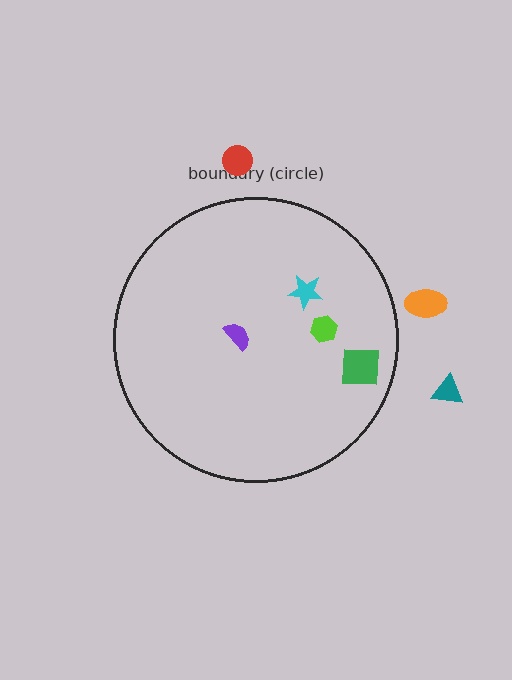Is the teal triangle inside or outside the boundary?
Outside.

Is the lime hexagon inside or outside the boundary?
Inside.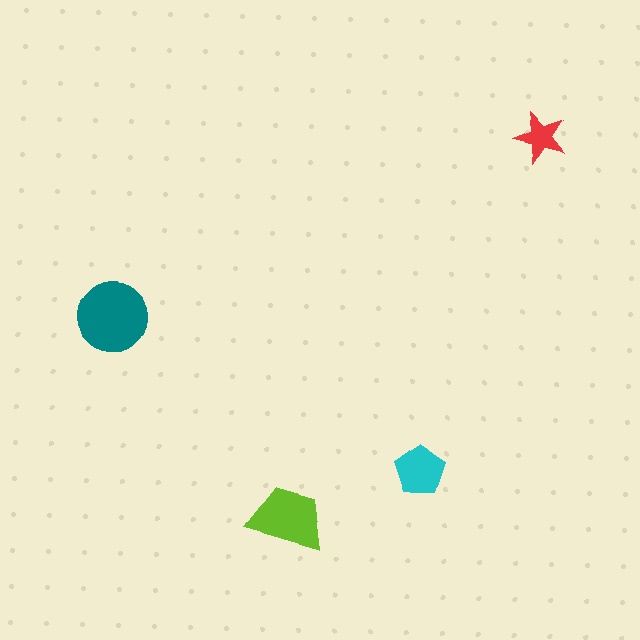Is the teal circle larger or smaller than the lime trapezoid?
Larger.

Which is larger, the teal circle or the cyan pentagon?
The teal circle.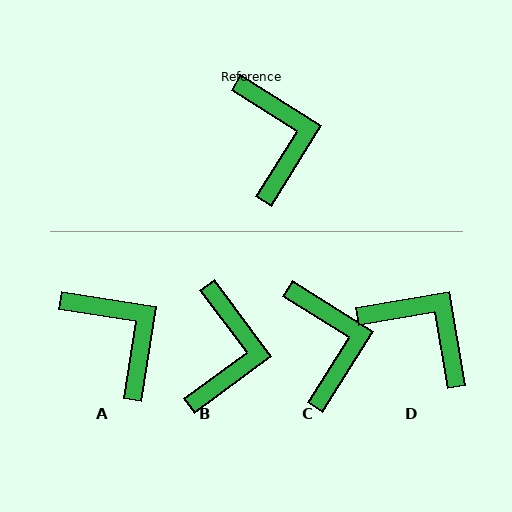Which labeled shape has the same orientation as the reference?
C.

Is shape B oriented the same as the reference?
No, it is off by about 22 degrees.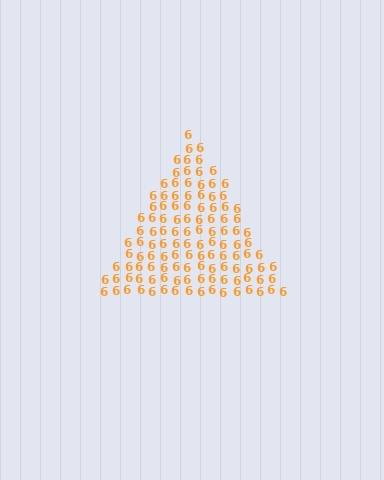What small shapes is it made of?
It is made of small digit 6's.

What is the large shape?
The large shape is a triangle.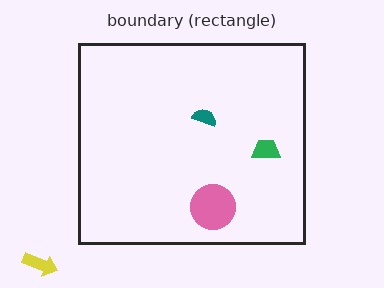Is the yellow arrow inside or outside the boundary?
Outside.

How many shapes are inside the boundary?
3 inside, 1 outside.